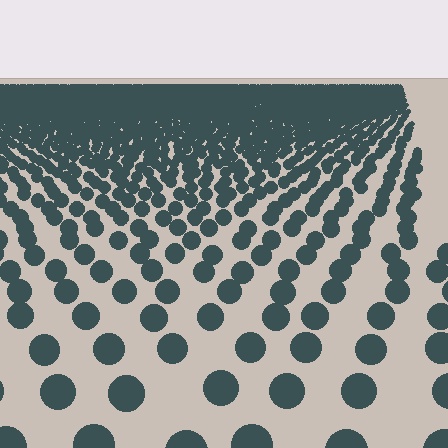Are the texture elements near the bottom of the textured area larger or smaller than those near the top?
Larger. Near the bottom, elements are closer to the viewer and appear at a bigger on-screen size.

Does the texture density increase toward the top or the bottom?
Density increases toward the top.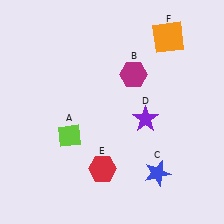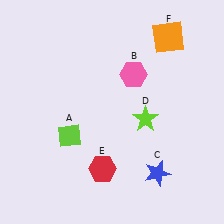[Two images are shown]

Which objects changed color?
B changed from magenta to pink. D changed from purple to lime.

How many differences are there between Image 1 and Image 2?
There are 2 differences between the two images.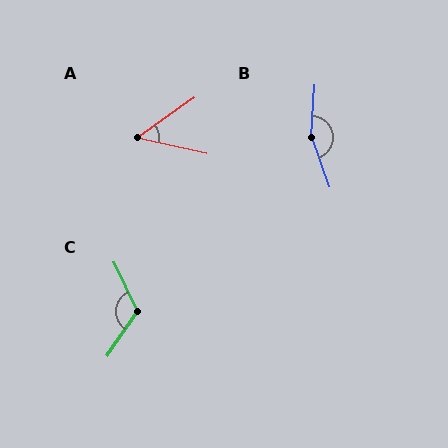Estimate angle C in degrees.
Approximately 120 degrees.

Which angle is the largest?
B, at approximately 157 degrees.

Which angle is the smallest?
A, at approximately 47 degrees.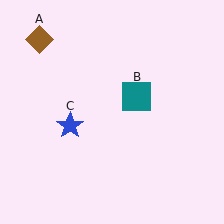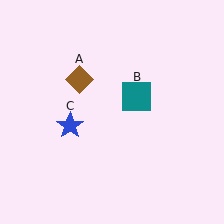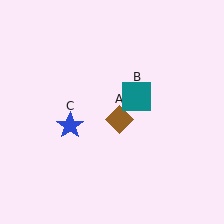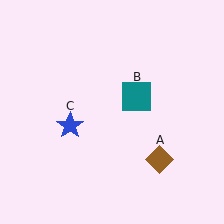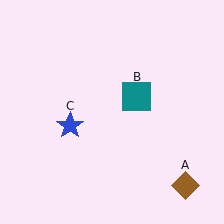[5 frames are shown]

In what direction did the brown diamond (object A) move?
The brown diamond (object A) moved down and to the right.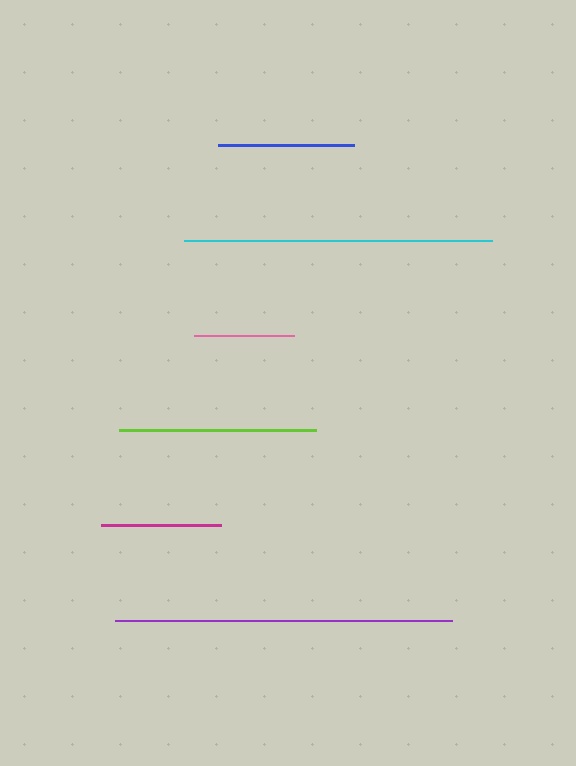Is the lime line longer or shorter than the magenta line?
The lime line is longer than the magenta line.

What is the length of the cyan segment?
The cyan segment is approximately 308 pixels long.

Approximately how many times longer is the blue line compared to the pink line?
The blue line is approximately 1.4 times the length of the pink line.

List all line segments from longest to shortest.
From longest to shortest: purple, cyan, lime, blue, magenta, pink.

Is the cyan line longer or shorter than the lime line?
The cyan line is longer than the lime line.